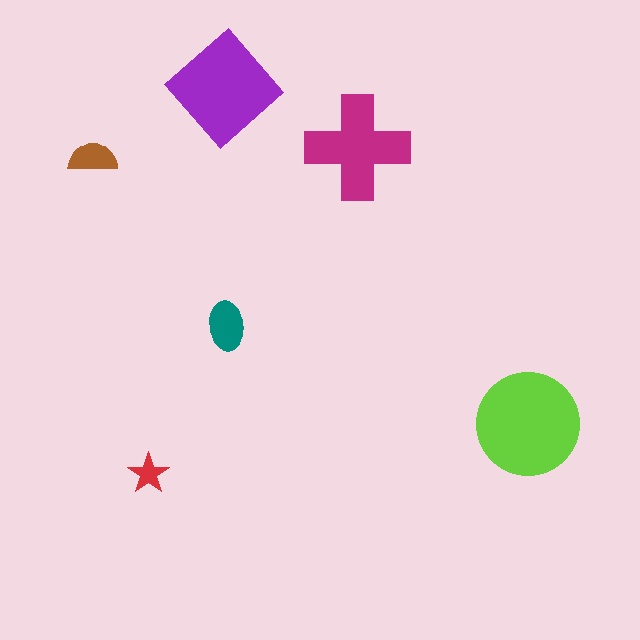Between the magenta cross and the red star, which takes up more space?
The magenta cross.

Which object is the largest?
The lime circle.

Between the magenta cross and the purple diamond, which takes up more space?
The purple diamond.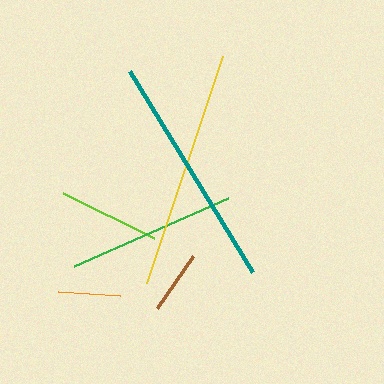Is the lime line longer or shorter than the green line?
The green line is longer than the lime line.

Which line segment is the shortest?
The orange line is the shortest at approximately 62 pixels.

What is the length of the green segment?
The green segment is approximately 167 pixels long.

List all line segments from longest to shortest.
From longest to shortest: yellow, teal, green, lime, brown, orange.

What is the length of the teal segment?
The teal segment is approximately 235 pixels long.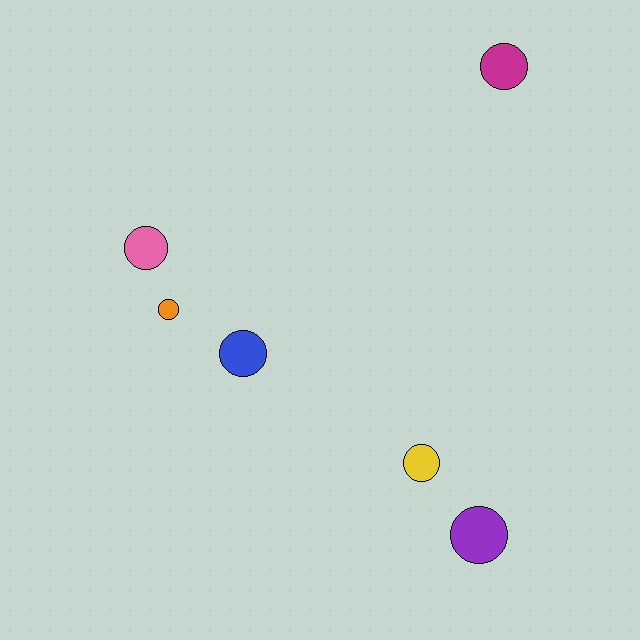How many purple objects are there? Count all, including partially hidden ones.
There is 1 purple object.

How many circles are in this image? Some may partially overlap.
There are 6 circles.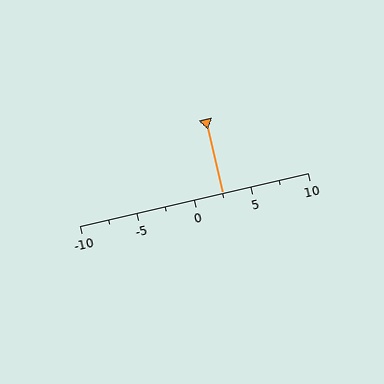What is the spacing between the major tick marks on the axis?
The major ticks are spaced 5 apart.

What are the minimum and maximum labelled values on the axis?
The axis runs from -10 to 10.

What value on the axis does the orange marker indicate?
The marker indicates approximately 2.5.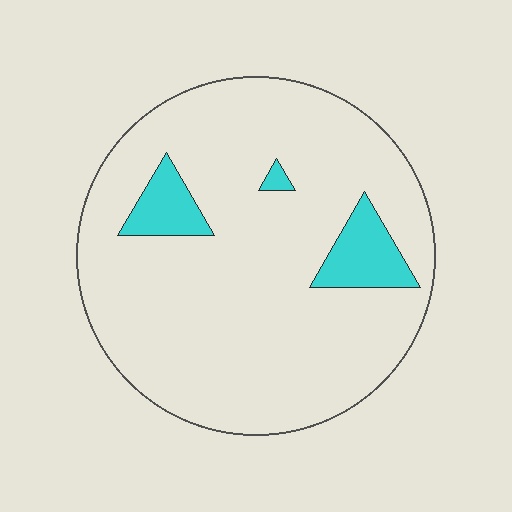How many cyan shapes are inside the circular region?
3.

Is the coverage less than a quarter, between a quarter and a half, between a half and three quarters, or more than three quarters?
Less than a quarter.